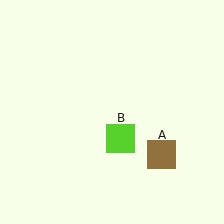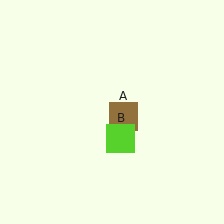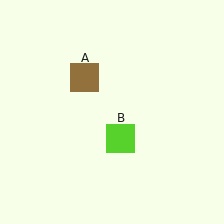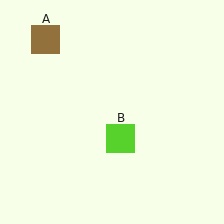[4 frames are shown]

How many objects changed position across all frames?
1 object changed position: brown square (object A).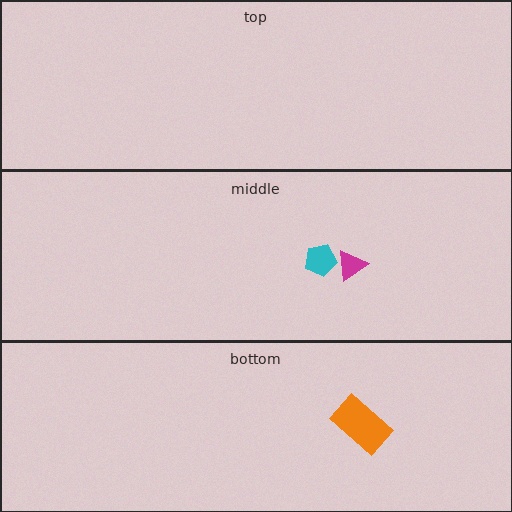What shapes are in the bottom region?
The orange rectangle.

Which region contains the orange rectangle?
The bottom region.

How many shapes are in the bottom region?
1.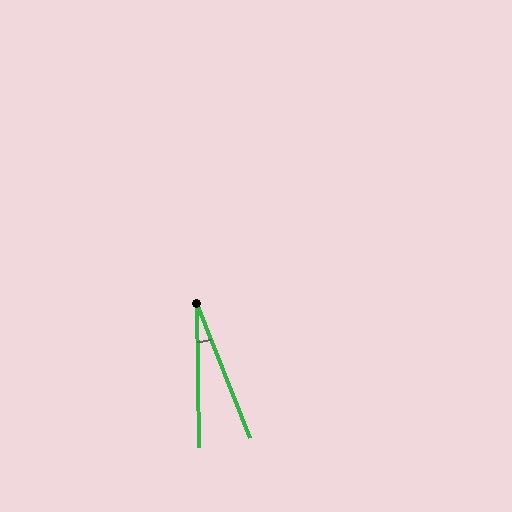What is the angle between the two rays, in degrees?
Approximately 21 degrees.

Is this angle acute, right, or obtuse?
It is acute.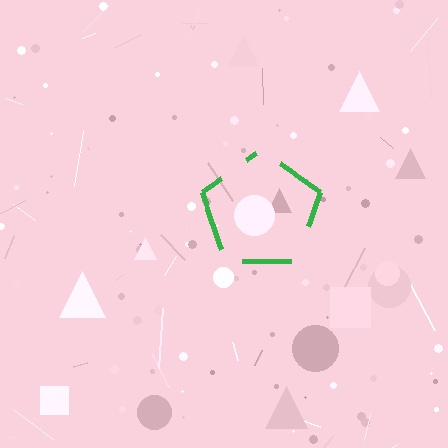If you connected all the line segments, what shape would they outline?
They would outline a pentagon.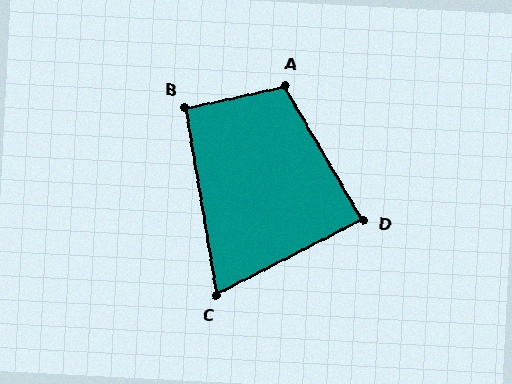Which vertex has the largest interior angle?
A, at approximately 108 degrees.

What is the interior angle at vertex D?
Approximately 87 degrees (approximately right).